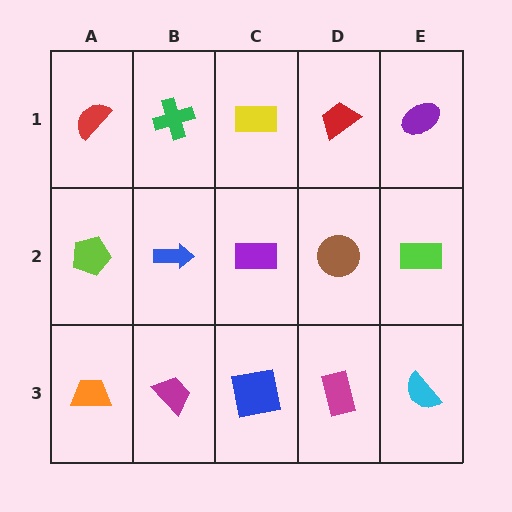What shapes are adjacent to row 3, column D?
A brown circle (row 2, column D), a blue square (row 3, column C), a cyan semicircle (row 3, column E).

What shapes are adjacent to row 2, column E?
A purple ellipse (row 1, column E), a cyan semicircle (row 3, column E), a brown circle (row 2, column D).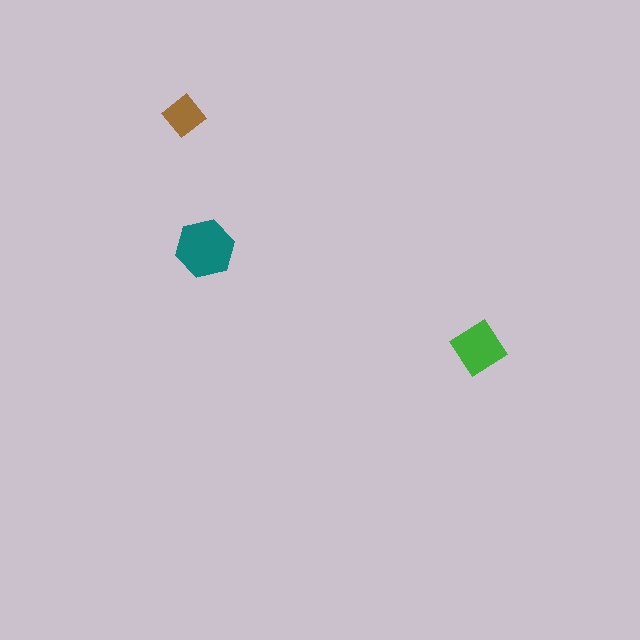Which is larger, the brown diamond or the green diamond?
The green diamond.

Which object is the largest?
The teal hexagon.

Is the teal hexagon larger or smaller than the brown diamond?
Larger.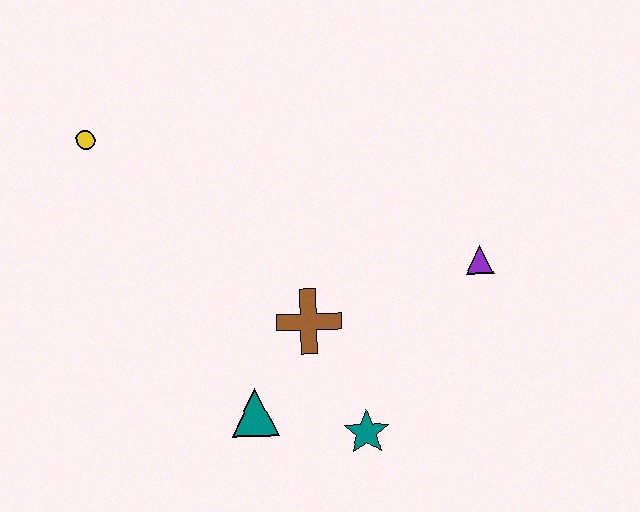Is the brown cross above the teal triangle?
Yes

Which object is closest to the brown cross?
The teal triangle is closest to the brown cross.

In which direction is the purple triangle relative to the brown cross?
The purple triangle is to the right of the brown cross.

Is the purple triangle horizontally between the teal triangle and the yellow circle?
No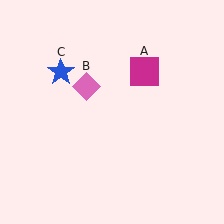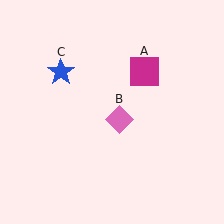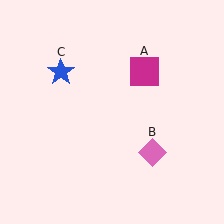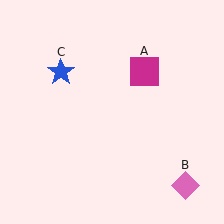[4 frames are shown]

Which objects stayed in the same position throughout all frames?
Magenta square (object A) and blue star (object C) remained stationary.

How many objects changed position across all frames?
1 object changed position: pink diamond (object B).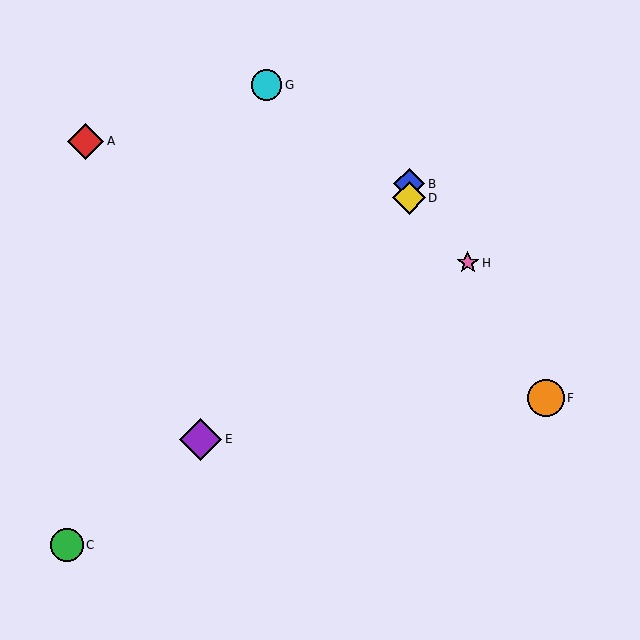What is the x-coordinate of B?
Object B is at x≈409.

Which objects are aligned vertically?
Objects B, D are aligned vertically.